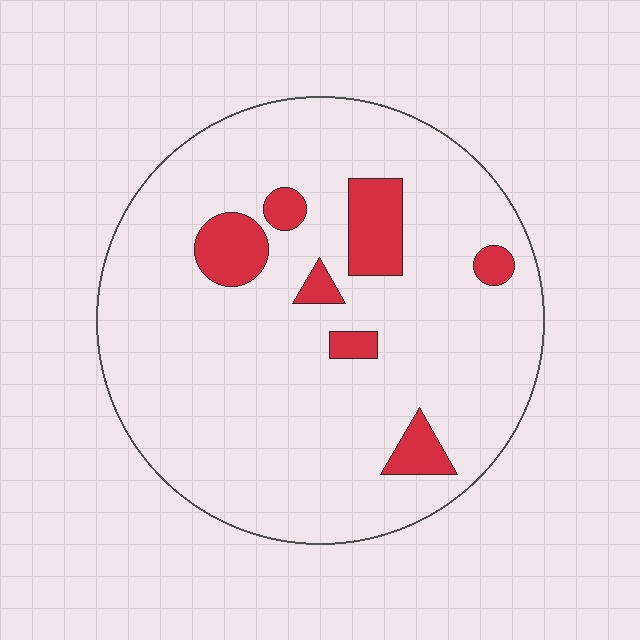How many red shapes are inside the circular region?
7.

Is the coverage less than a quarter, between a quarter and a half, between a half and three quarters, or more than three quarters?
Less than a quarter.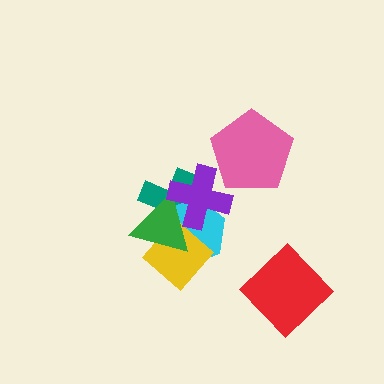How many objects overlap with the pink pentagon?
0 objects overlap with the pink pentagon.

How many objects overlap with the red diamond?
0 objects overlap with the red diamond.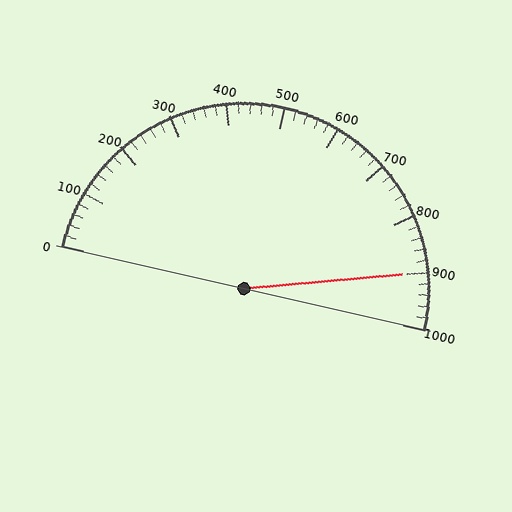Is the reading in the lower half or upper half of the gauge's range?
The reading is in the upper half of the range (0 to 1000).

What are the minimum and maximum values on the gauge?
The gauge ranges from 0 to 1000.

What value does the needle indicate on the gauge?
The needle indicates approximately 900.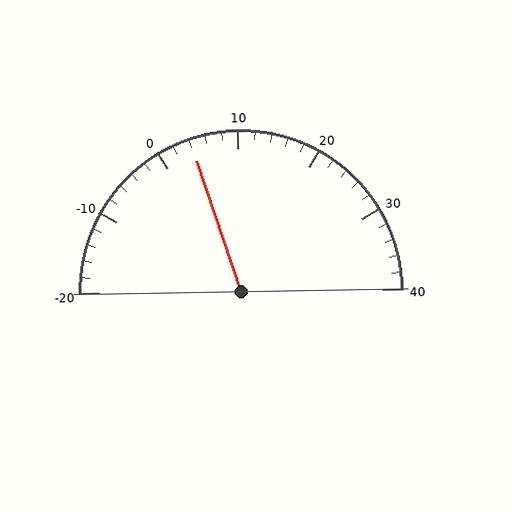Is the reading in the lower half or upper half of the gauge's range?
The reading is in the lower half of the range (-20 to 40).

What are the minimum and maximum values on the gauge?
The gauge ranges from -20 to 40.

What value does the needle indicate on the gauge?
The needle indicates approximately 4.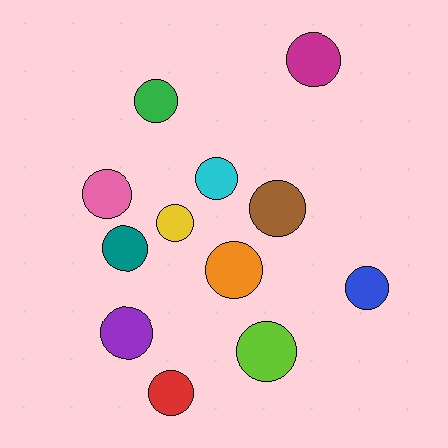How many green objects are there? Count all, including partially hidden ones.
There is 1 green object.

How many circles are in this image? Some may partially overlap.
There are 12 circles.